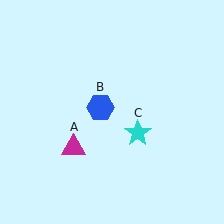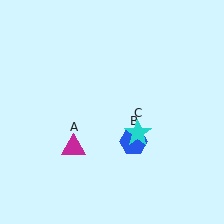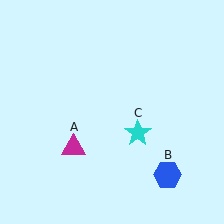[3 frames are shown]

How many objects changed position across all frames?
1 object changed position: blue hexagon (object B).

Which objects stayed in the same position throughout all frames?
Magenta triangle (object A) and cyan star (object C) remained stationary.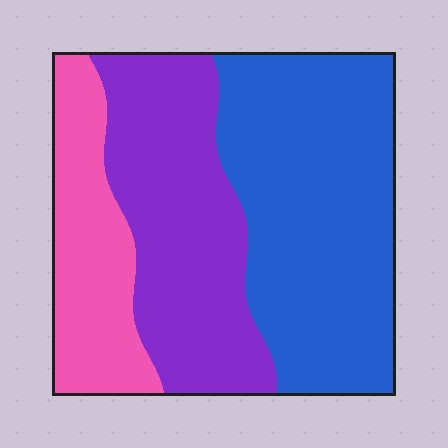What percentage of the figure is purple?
Purple covers about 35% of the figure.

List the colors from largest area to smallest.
From largest to smallest: blue, purple, pink.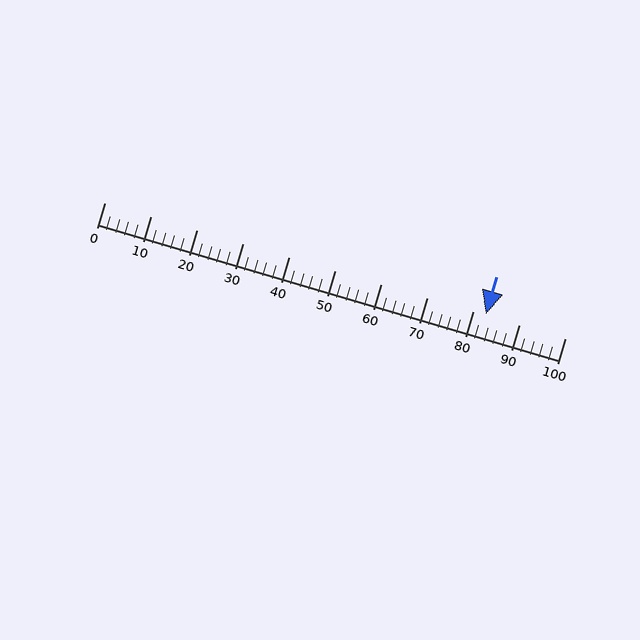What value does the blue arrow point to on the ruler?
The blue arrow points to approximately 83.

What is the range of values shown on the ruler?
The ruler shows values from 0 to 100.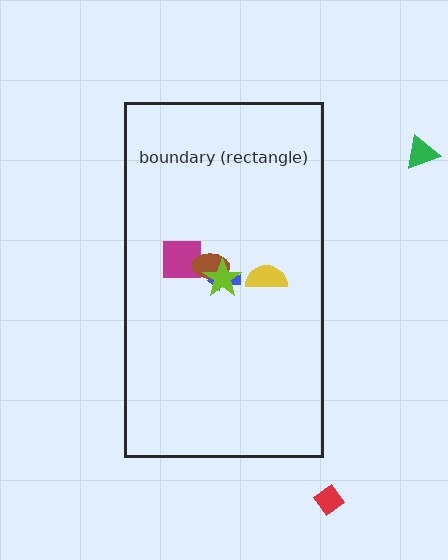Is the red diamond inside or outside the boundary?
Outside.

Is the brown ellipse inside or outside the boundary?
Inside.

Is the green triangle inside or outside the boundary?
Outside.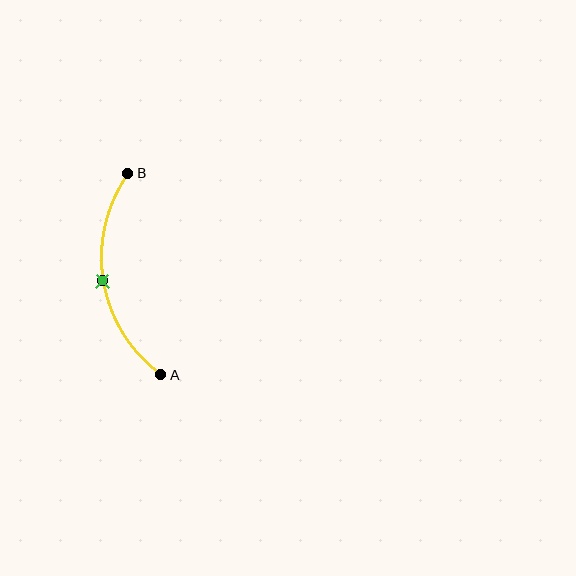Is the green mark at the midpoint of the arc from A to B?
Yes. The green mark lies on the arc at equal arc-length from both A and B — it is the arc midpoint.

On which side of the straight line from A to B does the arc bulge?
The arc bulges to the left of the straight line connecting A and B.